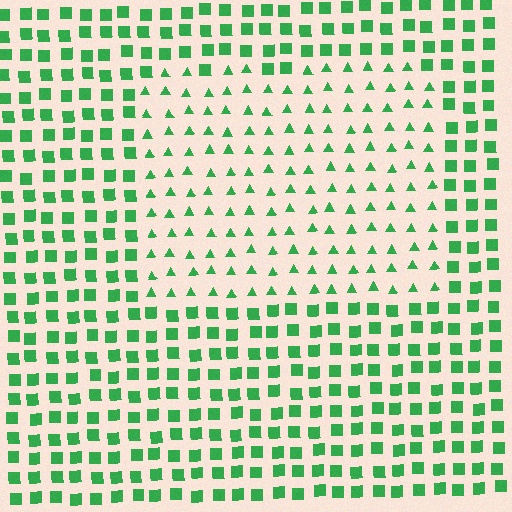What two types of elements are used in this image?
The image uses triangles inside the rectangle region and squares outside it.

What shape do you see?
I see a rectangle.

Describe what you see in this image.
The image is filled with small green elements arranged in a uniform grid. A rectangle-shaped region contains triangles, while the surrounding area contains squares. The boundary is defined purely by the change in element shape.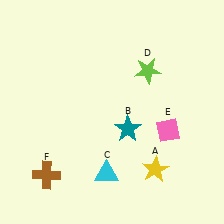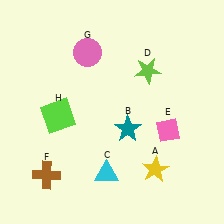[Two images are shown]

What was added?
A pink circle (G), a lime square (H) were added in Image 2.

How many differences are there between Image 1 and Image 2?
There are 2 differences between the two images.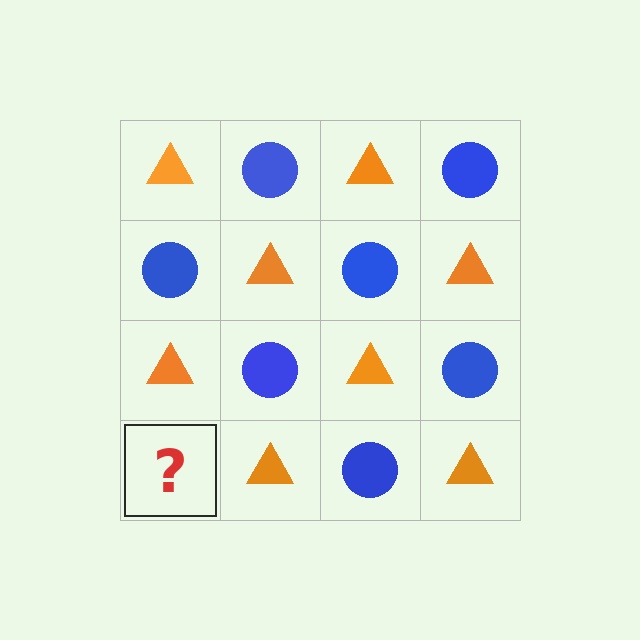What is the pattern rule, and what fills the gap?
The rule is that it alternates orange triangle and blue circle in a checkerboard pattern. The gap should be filled with a blue circle.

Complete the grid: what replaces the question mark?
The question mark should be replaced with a blue circle.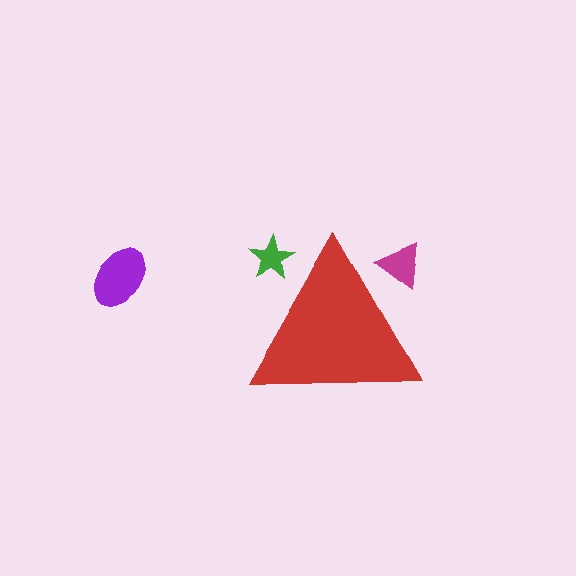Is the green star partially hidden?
Yes, the green star is partially hidden behind the red triangle.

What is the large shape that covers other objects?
A red triangle.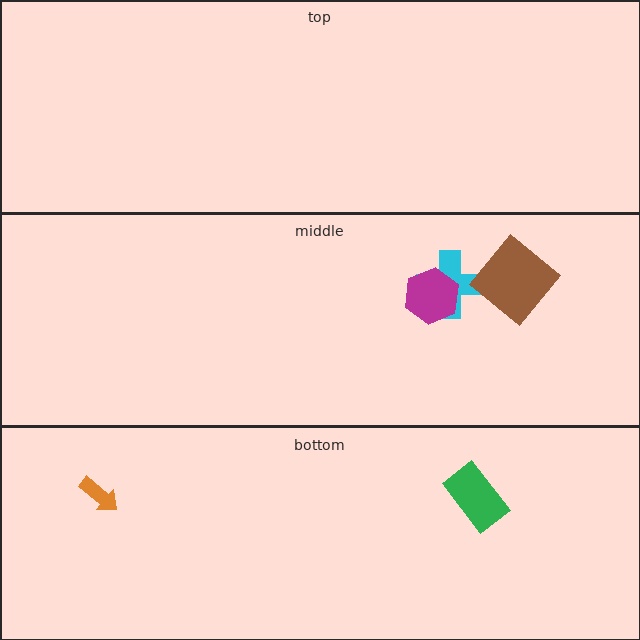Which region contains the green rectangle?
The bottom region.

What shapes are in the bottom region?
The green rectangle, the orange arrow.